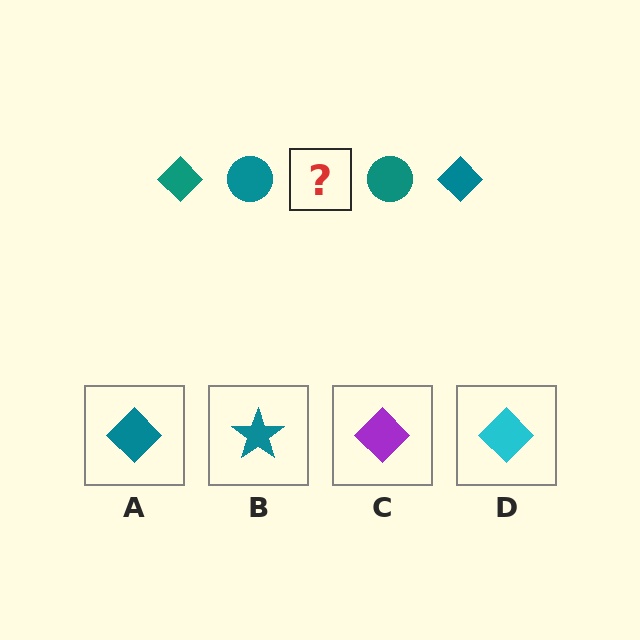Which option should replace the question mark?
Option A.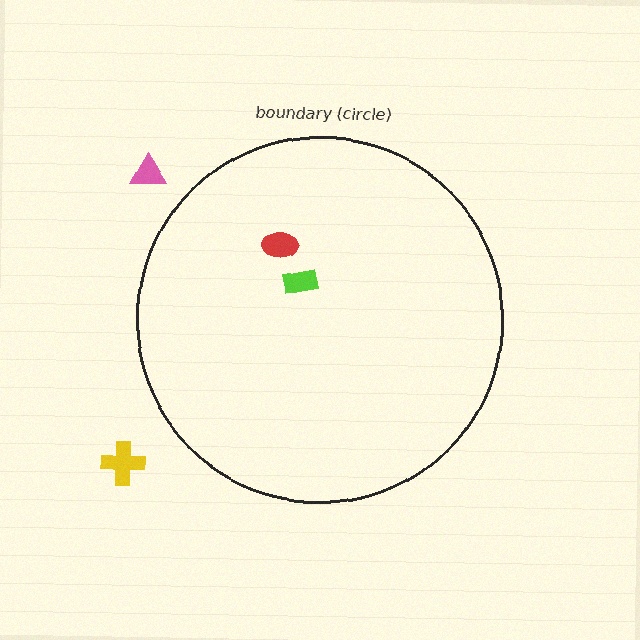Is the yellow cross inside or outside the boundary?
Outside.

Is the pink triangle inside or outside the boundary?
Outside.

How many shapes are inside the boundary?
2 inside, 2 outside.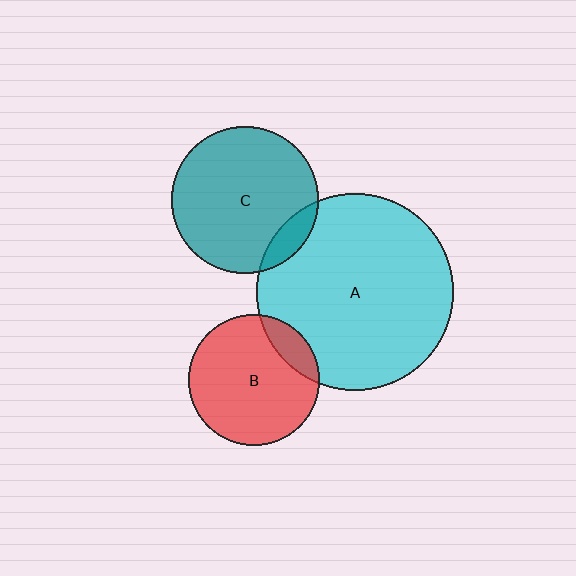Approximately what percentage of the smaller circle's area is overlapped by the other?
Approximately 15%.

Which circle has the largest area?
Circle A (cyan).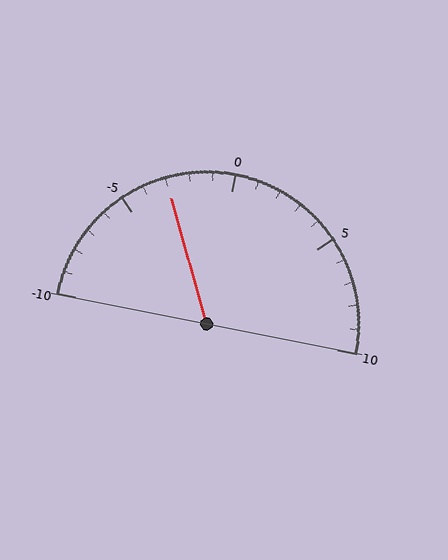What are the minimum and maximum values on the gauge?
The gauge ranges from -10 to 10.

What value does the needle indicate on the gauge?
The needle indicates approximately -3.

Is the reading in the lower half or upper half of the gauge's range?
The reading is in the lower half of the range (-10 to 10).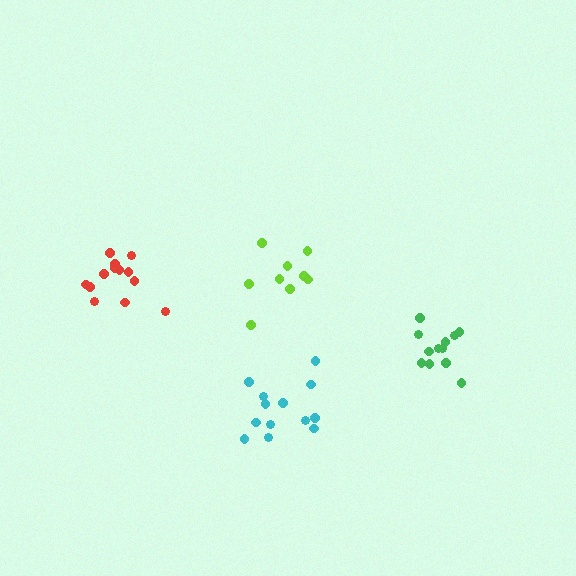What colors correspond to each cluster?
The clusters are colored: cyan, red, green, lime.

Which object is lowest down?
The cyan cluster is bottommost.